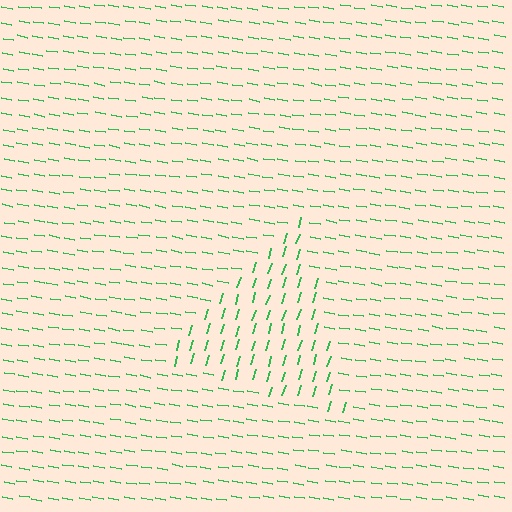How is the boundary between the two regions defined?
The boundary is defined purely by a change in line orientation (approximately 82 degrees difference). All lines are the same color and thickness.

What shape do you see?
I see a triangle.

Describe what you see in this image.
The image is filled with small green line segments. A triangle region in the image has lines oriented differently from the surrounding lines, creating a visible texture boundary.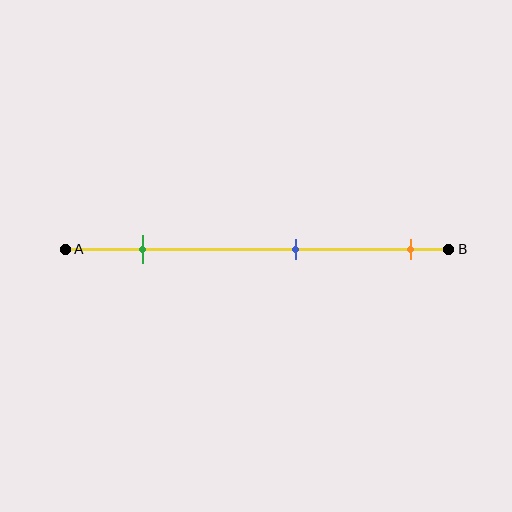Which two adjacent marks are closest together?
The blue and orange marks are the closest adjacent pair.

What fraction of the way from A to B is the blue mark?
The blue mark is approximately 60% (0.6) of the way from A to B.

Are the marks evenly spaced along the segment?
Yes, the marks are approximately evenly spaced.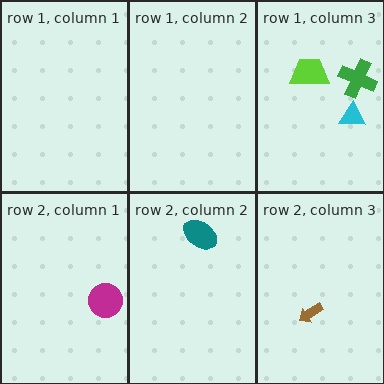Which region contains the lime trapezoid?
The row 1, column 3 region.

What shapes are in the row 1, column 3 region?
The cyan triangle, the lime trapezoid, the green cross.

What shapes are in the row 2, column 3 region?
The brown arrow.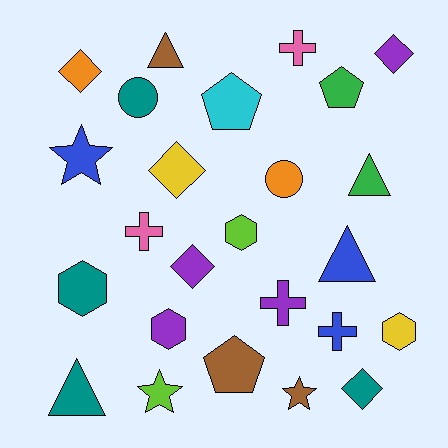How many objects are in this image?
There are 25 objects.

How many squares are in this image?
There are no squares.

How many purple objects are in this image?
There are 4 purple objects.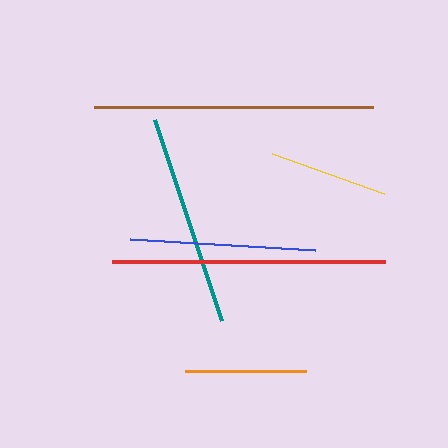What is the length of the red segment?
The red segment is approximately 273 pixels long.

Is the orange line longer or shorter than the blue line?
The blue line is longer than the orange line.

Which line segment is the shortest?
The yellow line is the shortest at approximately 120 pixels.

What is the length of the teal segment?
The teal segment is approximately 212 pixels long.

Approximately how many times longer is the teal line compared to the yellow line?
The teal line is approximately 1.8 times the length of the yellow line.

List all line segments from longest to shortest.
From longest to shortest: brown, red, teal, blue, orange, yellow.